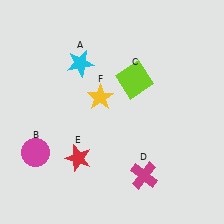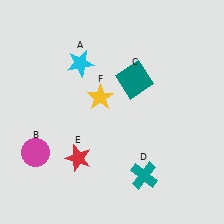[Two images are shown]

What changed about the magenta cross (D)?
In Image 1, D is magenta. In Image 2, it changed to teal.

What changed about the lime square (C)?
In Image 1, C is lime. In Image 2, it changed to teal.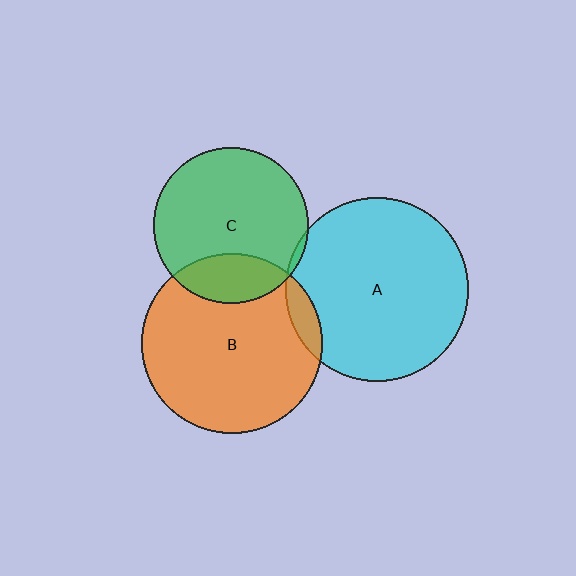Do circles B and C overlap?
Yes.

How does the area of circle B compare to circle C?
Approximately 1.3 times.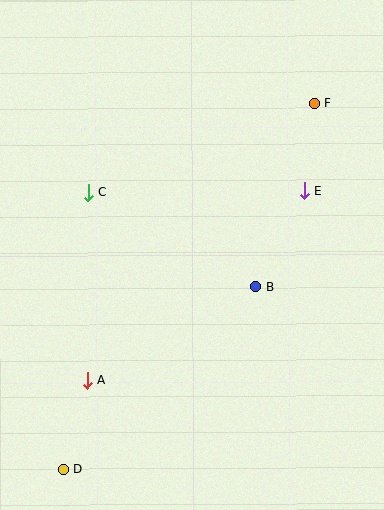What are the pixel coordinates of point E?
Point E is at (304, 191).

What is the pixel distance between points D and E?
The distance between D and E is 368 pixels.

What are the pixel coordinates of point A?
Point A is at (87, 380).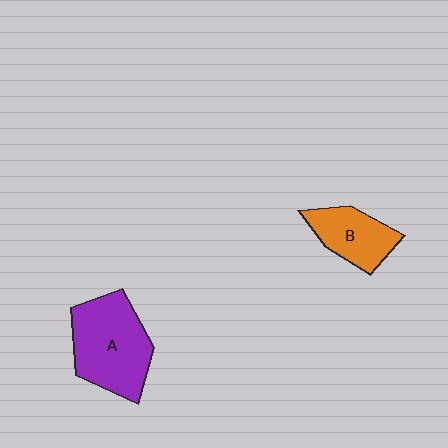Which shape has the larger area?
Shape A (purple).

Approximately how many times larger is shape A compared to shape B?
Approximately 1.7 times.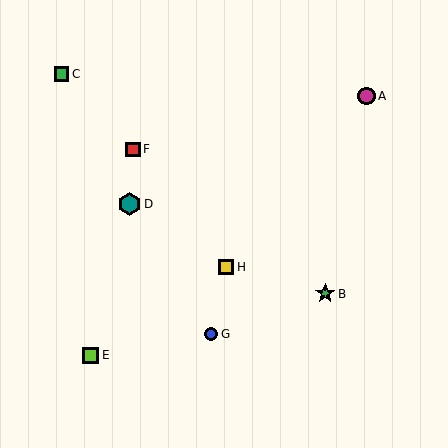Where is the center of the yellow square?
The center of the yellow square is at (226, 267).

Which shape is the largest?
The teal hexagon (labeled D) is the largest.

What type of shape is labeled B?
Shape B is a green star.